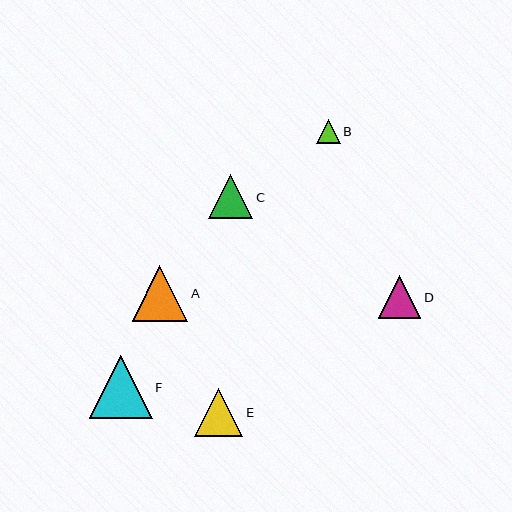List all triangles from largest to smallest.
From largest to smallest: F, A, E, C, D, B.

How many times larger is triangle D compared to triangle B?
Triangle D is approximately 1.8 times the size of triangle B.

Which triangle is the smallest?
Triangle B is the smallest with a size of approximately 23 pixels.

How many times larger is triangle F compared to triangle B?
Triangle F is approximately 2.7 times the size of triangle B.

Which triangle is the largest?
Triangle F is the largest with a size of approximately 63 pixels.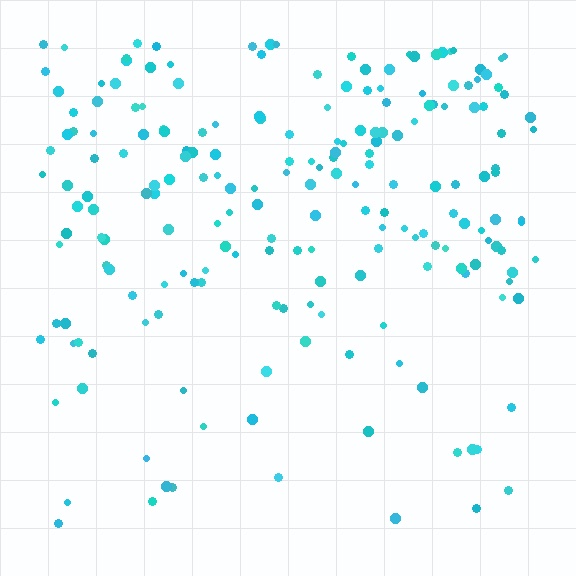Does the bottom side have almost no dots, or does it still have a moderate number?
Still a moderate number, just noticeably fewer than the top.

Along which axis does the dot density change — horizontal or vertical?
Vertical.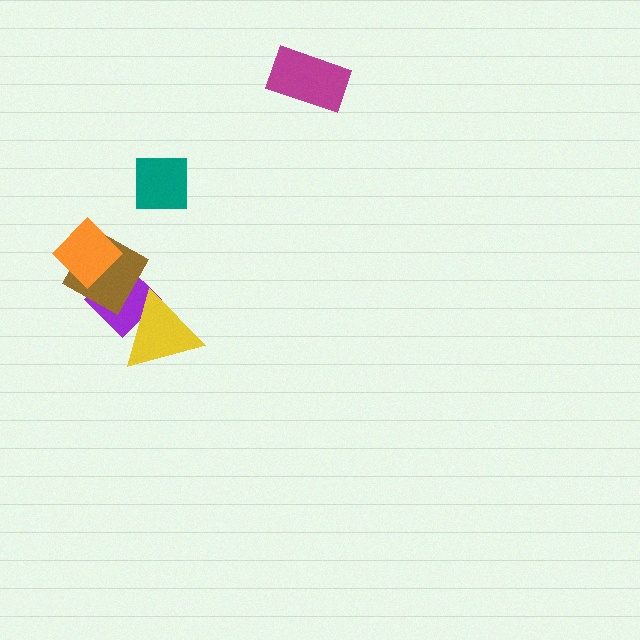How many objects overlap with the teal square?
0 objects overlap with the teal square.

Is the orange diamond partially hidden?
No, no other shape covers it.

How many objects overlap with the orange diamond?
2 objects overlap with the orange diamond.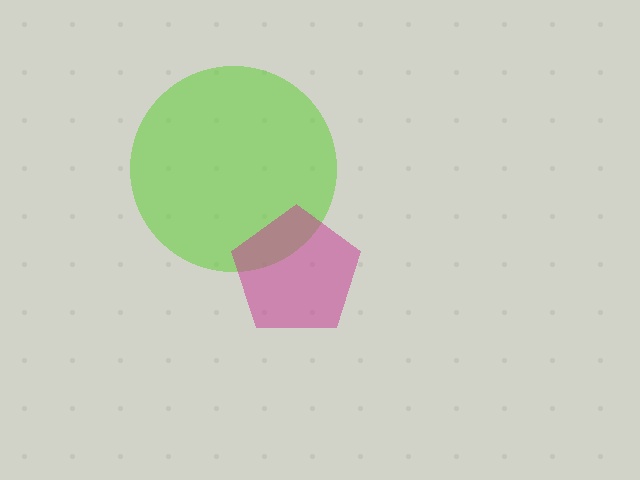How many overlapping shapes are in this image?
There are 2 overlapping shapes in the image.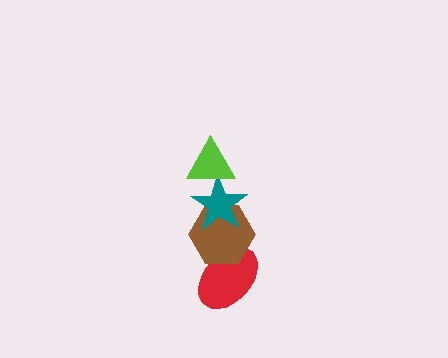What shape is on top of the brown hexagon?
The teal star is on top of the brown hexagon.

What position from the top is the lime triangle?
The lime triangle is 1st from the top.